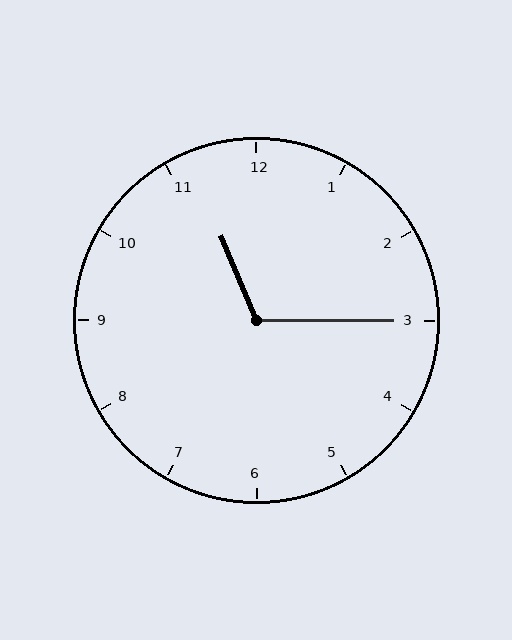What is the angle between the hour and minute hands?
Approximately 112 degrees.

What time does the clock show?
11:15.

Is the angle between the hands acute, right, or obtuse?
It is obtuse.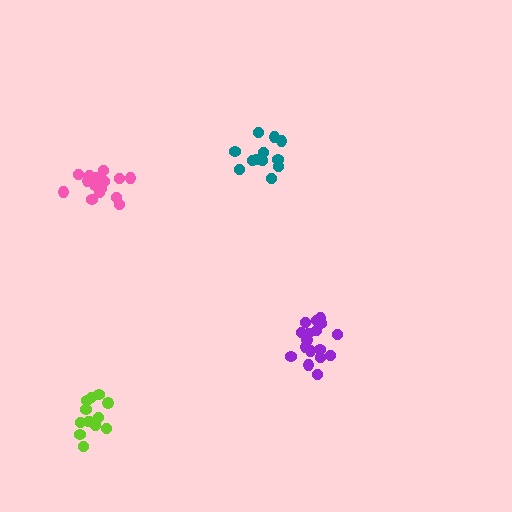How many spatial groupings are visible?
There are 4 spatial groupings.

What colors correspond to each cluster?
The clusters are colored: lime, pink, teal, purple.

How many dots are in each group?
Group 1: 13 dots, Group 2: 17 dots, Group 3: 12 dots, Group 4: 18 dots (60 total).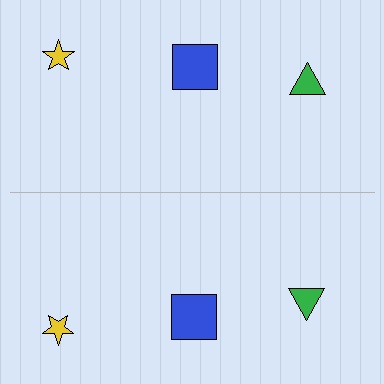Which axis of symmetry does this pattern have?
The pattern has a horizontal axis of symmetry running through the center of the image.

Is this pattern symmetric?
Yes, this pattern has bilateral (reflection) symmetry.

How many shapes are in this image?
There are 6 shapes in this image.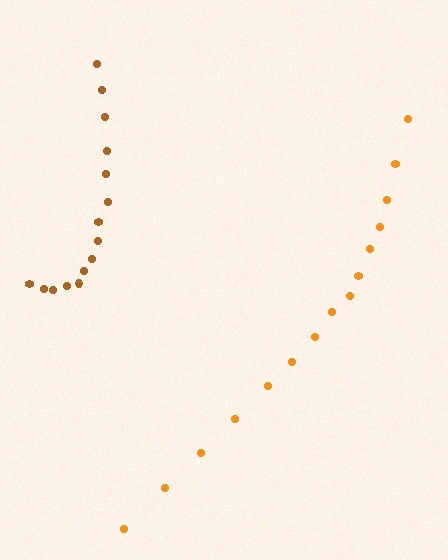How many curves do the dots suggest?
There are 2 distinct paths.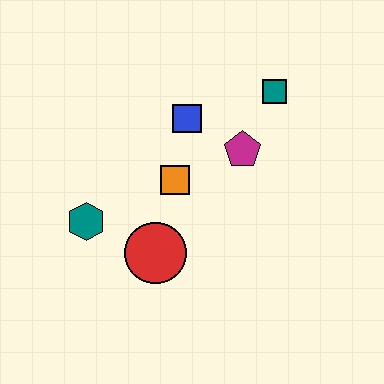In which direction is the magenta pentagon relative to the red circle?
The magenta pentagon is above the red circle.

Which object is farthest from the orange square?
The teal square is farthest from the orange square.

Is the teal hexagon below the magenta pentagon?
Yes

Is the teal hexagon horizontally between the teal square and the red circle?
No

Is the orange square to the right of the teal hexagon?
Yes